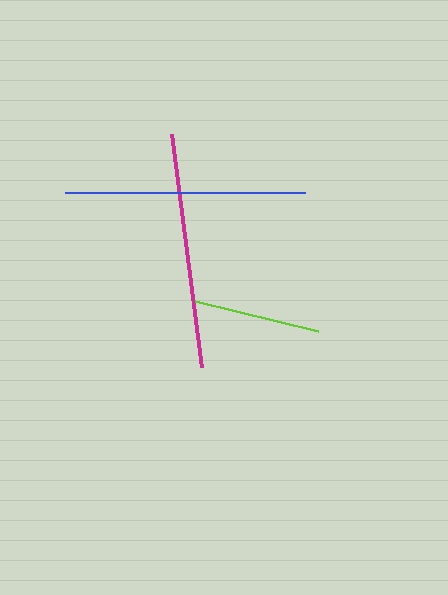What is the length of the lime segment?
The lime segment is approximately 126 pixels long.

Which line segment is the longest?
The blue line is the longest at approximately 240 pixels.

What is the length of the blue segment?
The blue segment is approximately 240 pixels long.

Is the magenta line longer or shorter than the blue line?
The blue line is longer than the magenta line.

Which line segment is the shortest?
The lime line is the shortest at approximately 126 pixels.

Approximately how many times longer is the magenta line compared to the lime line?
The magenta line is approximately 1.9 times the length of the lime line.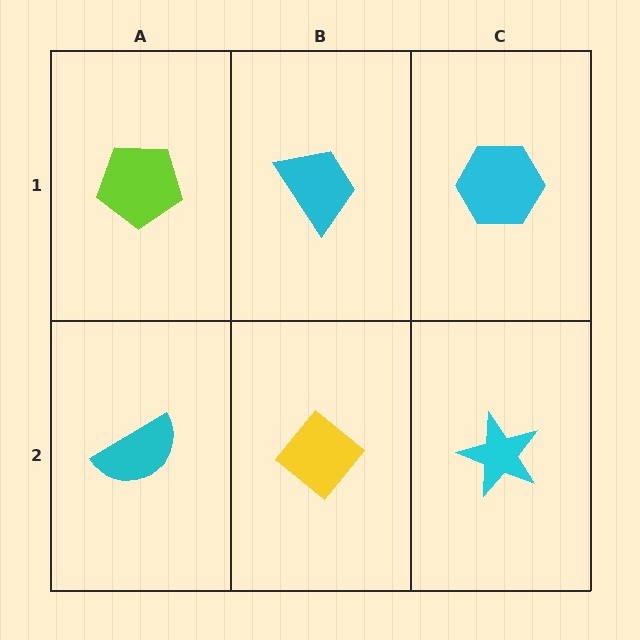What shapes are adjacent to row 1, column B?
A yellow diamond (row 2, column B), a lime pentagon (row 1, column A), a cyan hexagon (row 1, column C).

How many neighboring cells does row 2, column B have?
3.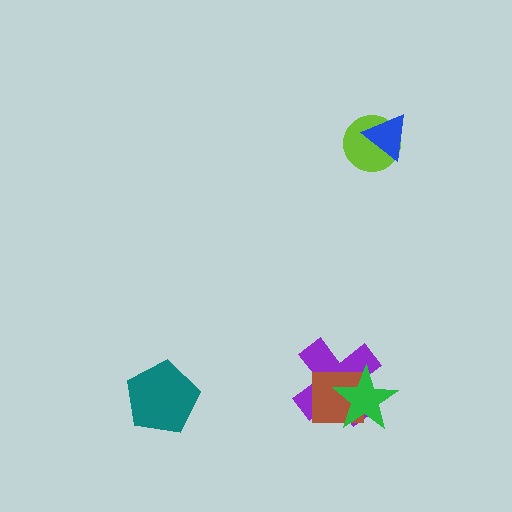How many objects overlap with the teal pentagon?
0 objects overlap with the teal pentagon.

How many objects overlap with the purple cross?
2 objects overlap with the purple cross.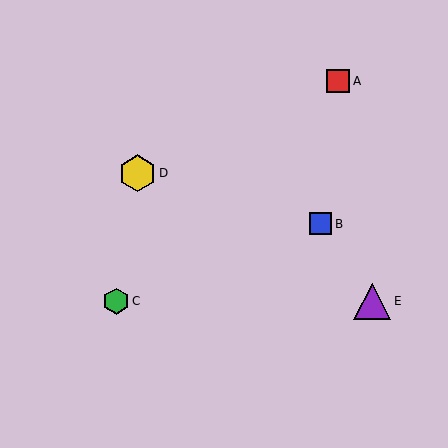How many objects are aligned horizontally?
2 objects (C, E) are aligned horizontally.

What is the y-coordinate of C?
Object C is at y≈301.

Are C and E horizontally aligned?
Yes, both are at y≈301.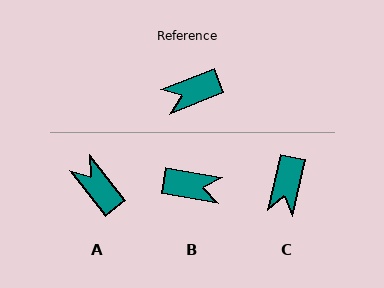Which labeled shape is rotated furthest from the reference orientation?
B, about 149 degrees away.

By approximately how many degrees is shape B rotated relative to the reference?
Approximately 149 degrees counter-clockwise.